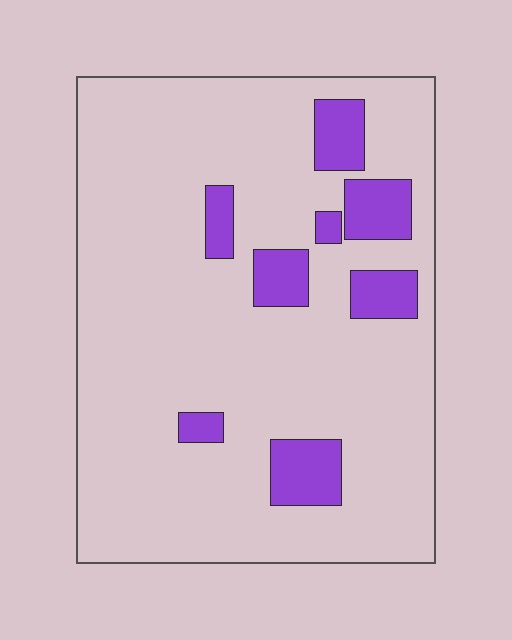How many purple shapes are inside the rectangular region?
8.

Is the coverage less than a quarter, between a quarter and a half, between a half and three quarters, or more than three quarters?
Less than a quarter.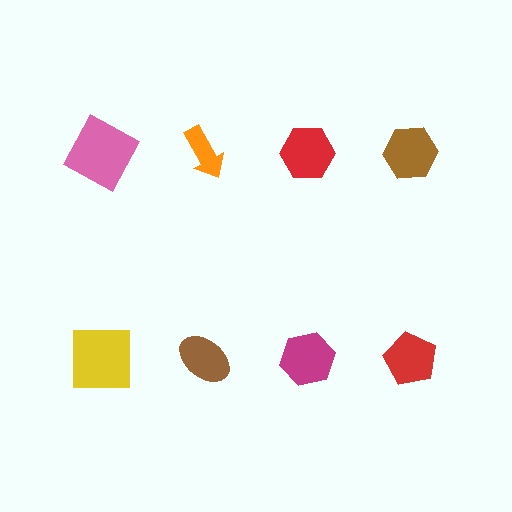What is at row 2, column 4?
A red pentagon.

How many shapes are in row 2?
4 shapes.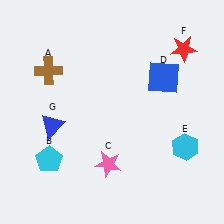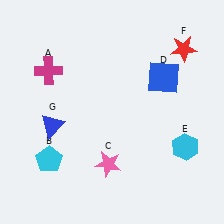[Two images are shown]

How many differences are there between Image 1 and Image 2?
There is 1 difference between the two images.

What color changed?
The cross (A) changed from brown in Image 1 to magenta in Image 2.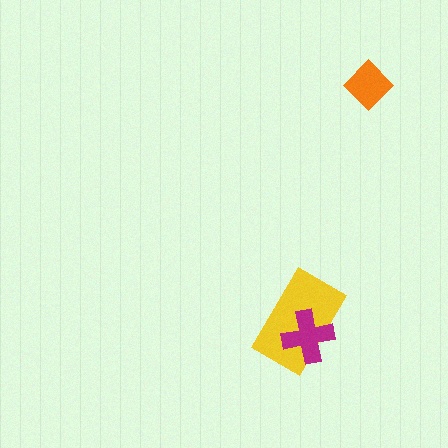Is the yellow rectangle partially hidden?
Yes, it is partially covered by another shape.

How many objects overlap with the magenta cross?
1 object overlaps with the magenta cross.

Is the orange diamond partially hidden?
No, no other shape covers it.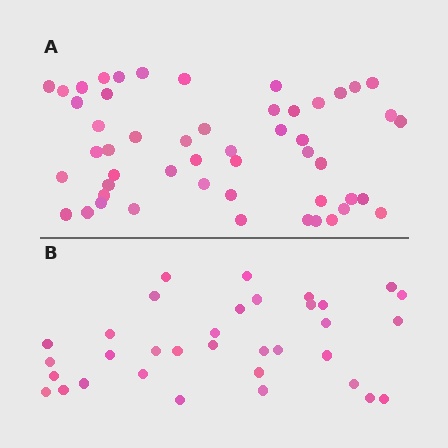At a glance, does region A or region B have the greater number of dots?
Region A (the top region) has more dots.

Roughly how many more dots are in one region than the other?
Region A has approximately 15 more dots than region B.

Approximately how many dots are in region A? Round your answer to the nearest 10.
About 50 dots. (The exact count is 51, which rounds to 50.)